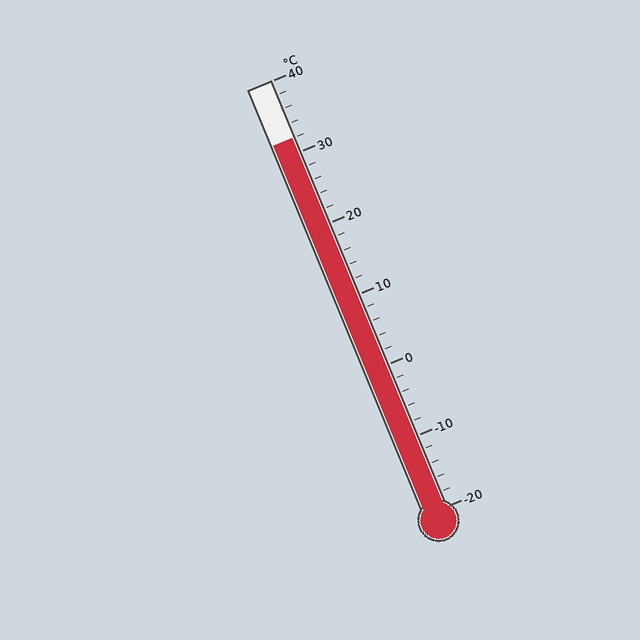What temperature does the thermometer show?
The thermometer shows approximately 32°C.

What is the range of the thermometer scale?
The thermometer scale ranges from -20°C to 40°C.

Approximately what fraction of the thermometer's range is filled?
The thermometer is filled to approximately 85% of its range.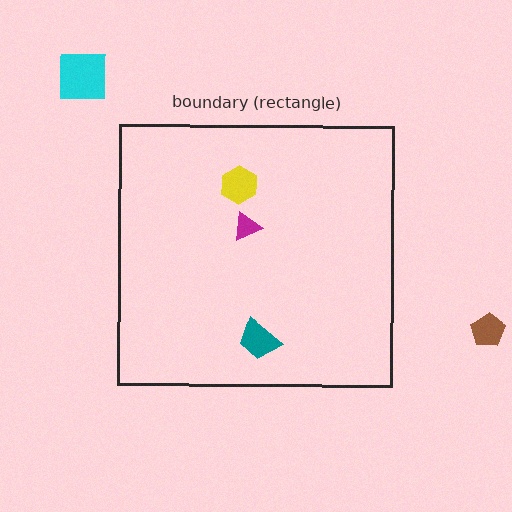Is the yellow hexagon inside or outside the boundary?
Inside.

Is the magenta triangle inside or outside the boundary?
Inside.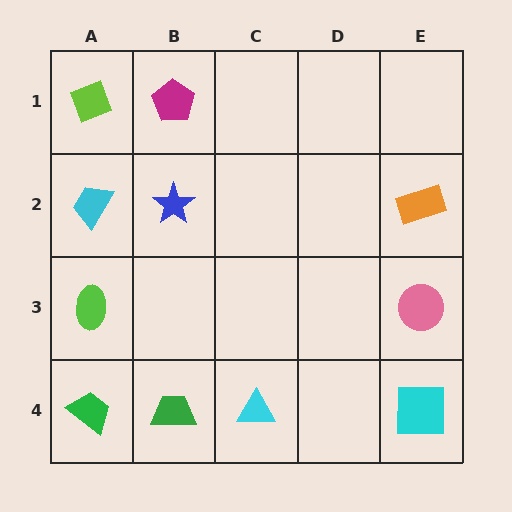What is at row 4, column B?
A green trapezoid.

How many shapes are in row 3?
2 shapes.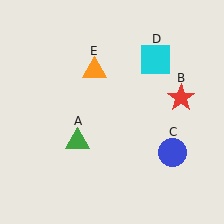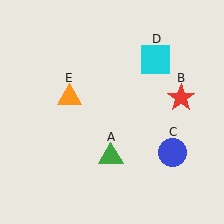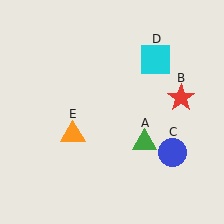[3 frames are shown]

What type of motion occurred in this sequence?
The green triangle (object A), orange triangle (object E) rotated counterclockwise around the center of the scene.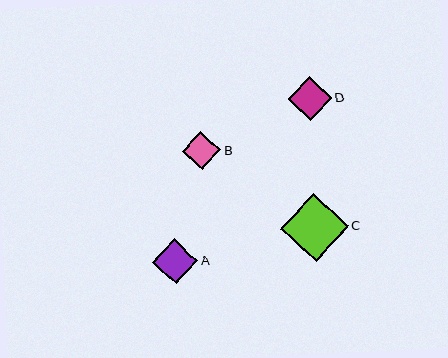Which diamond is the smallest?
Diamond B is the smallest with a size of approximately 38 pixels.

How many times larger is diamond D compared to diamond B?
Diamond D is approximately 1.2 times the size of diamond B.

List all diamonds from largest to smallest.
From largest to smallest: C, A, D, B.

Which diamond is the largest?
Diamond C is the largest with a size of approximately 68 pixels.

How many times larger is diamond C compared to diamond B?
Diamond C is approximately 1.8 times the size of diamond B.